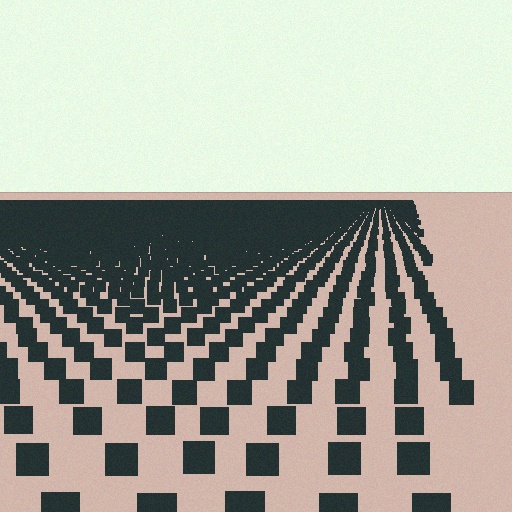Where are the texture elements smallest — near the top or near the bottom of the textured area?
Near the top.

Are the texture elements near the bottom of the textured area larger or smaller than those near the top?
Larger. Near the bottom, elements are closer to the viewer and appear at a bigger on-screen size.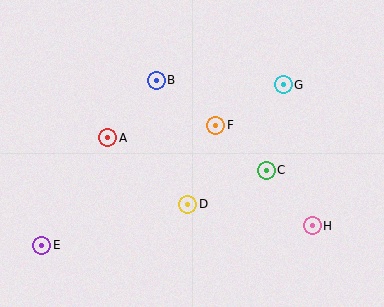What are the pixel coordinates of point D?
Point D is at (188, 204).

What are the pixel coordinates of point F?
Point F is at (216, 126).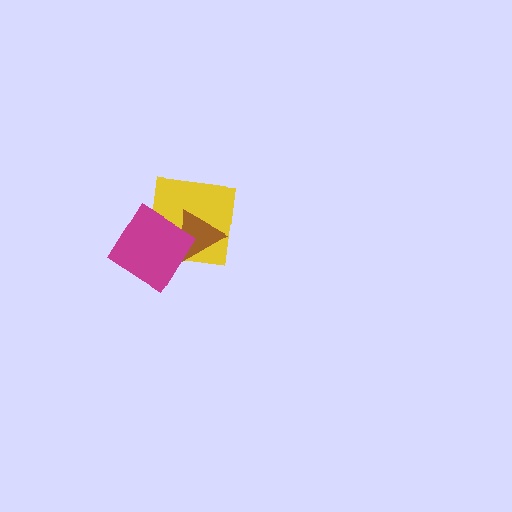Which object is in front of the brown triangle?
The magenta diamond is in front of the brown triangle.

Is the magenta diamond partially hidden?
No, no other shape covers it.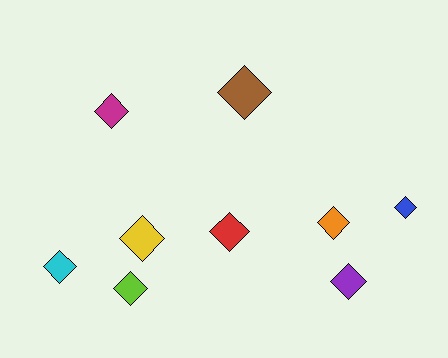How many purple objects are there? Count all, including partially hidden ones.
There is 1 purple object.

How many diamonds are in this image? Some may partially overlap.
There are 9 diamonds.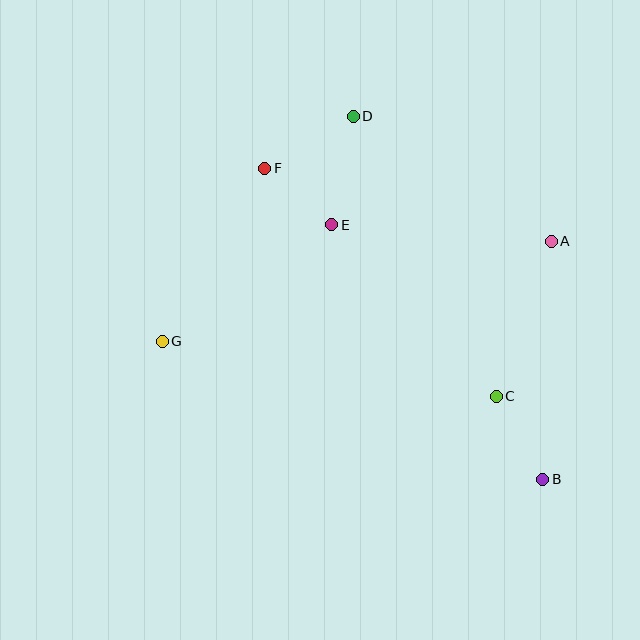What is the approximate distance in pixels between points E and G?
The distance between E and G is approximately 206 pixels.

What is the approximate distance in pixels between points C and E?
The distance between C and E is approximately 237 pixels.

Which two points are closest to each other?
Points E and F are closest to each other.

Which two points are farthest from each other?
Points B and F are farthest from each other.